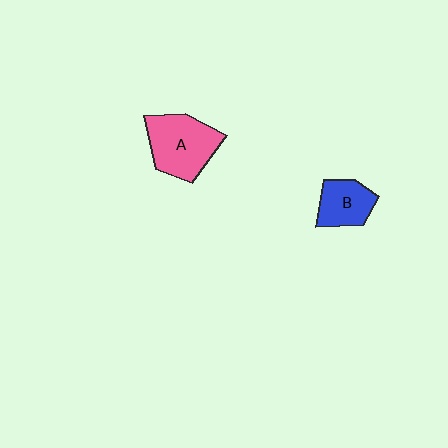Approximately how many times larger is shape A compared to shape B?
Approximately 1.6 times.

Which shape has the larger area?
Shape A (pink).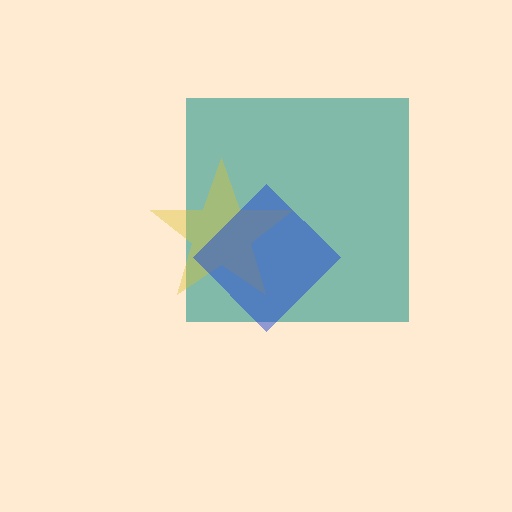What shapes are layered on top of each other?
The layered shapes are: a teal square, a yellow star, a blue diamond.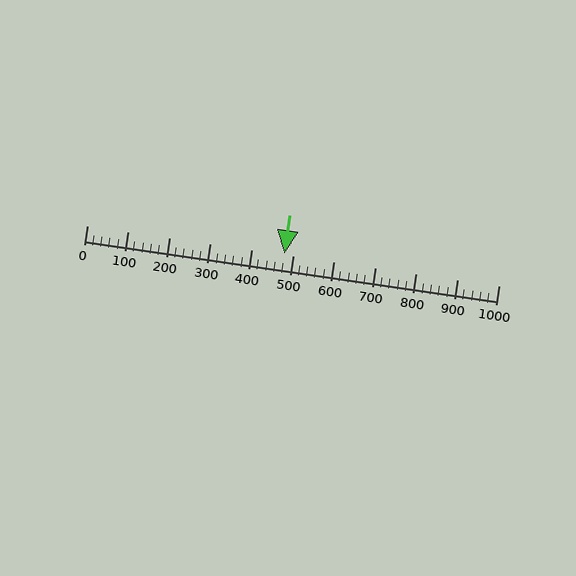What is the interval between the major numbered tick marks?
The major tick marks are spaced 100 units apart.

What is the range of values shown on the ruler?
The ruler shows values from 0 to 1000.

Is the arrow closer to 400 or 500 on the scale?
The arrow is closer to 500.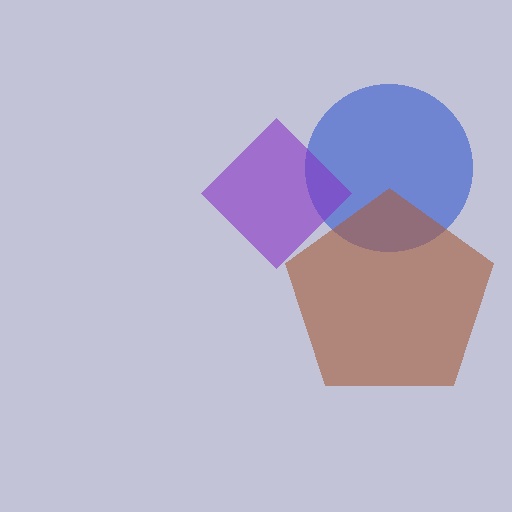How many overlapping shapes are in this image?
There are 3 overlapping shapes in the image.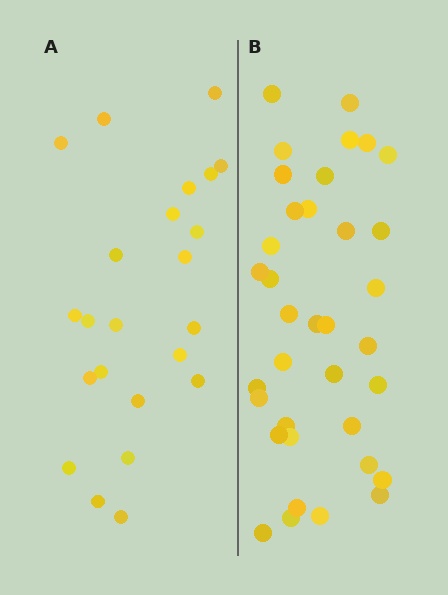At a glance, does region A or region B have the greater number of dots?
Region B (the right region) has more dots.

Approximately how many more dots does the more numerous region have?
Region B has approximately 15 more dots than region A.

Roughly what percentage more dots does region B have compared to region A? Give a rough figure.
About 55% more.